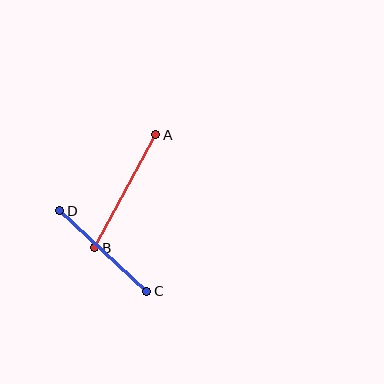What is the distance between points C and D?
The distance is approximately 118 pixels.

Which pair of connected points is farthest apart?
Points A and B are farthest apart.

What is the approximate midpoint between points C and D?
The midpoint is at approximately (103, 251) pixels.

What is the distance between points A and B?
The distance is approximately 129 pixels.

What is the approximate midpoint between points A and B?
The midpoint is at approximately (125, 191) pixels.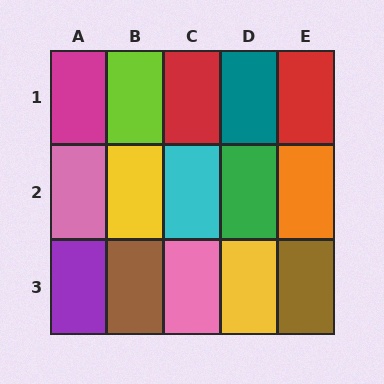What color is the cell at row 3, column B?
Brown.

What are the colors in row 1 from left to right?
Magenta, lime, red, teal, red.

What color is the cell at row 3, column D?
Yellow.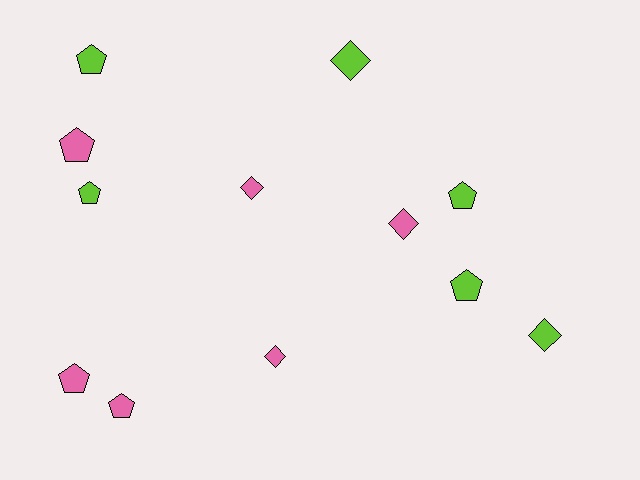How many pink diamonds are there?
There are 3 pink diamonds.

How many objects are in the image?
There are 12 objects.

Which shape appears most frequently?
Pentagon, with 7 objects.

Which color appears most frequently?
Lime, with 6 objects.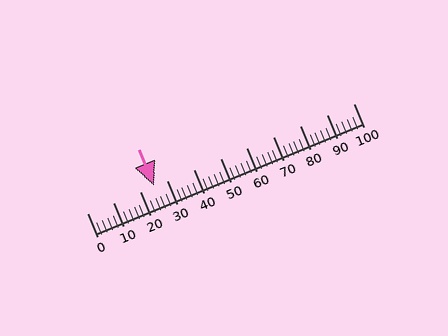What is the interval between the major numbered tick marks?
The major tick marks are spaced 10 units apart.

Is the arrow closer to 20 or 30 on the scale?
The arrow is closer to 30.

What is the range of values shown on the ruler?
The ruler shows values from 0 to 100.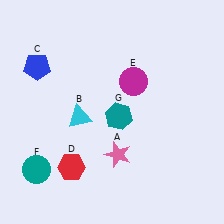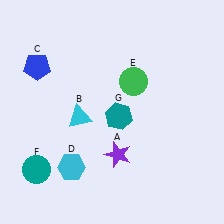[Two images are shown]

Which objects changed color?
A changed from pink to purple. D changed from red to cyan. E changed from magenta to green.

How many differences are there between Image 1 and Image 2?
There are 3 differences between the two images.